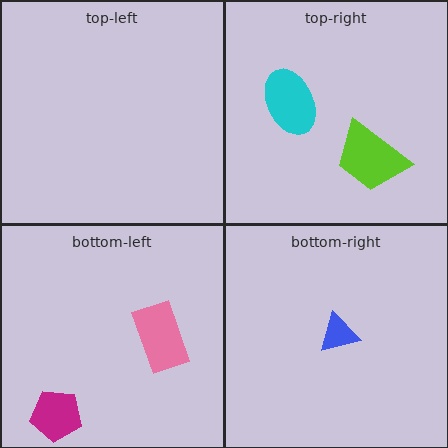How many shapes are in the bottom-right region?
1.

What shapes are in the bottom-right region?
The blue triangle.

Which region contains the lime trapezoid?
The top-right region.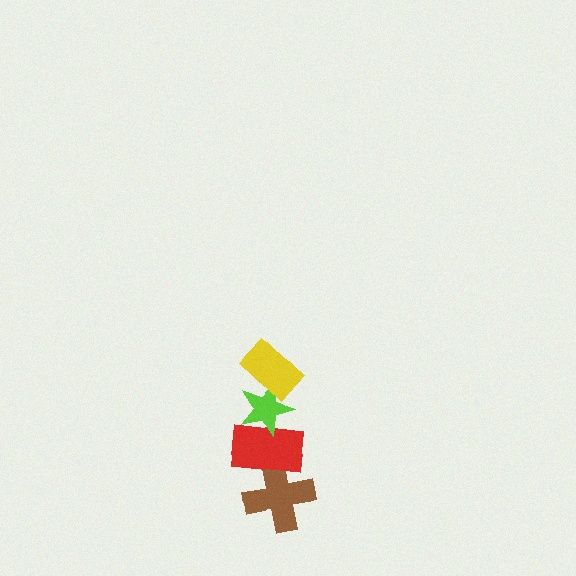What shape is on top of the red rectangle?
The lime star is on top of the red rectangle.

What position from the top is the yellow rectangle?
The yellow rectangle is 1st from the top.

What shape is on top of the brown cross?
The red rectangle is on top of the brown cross.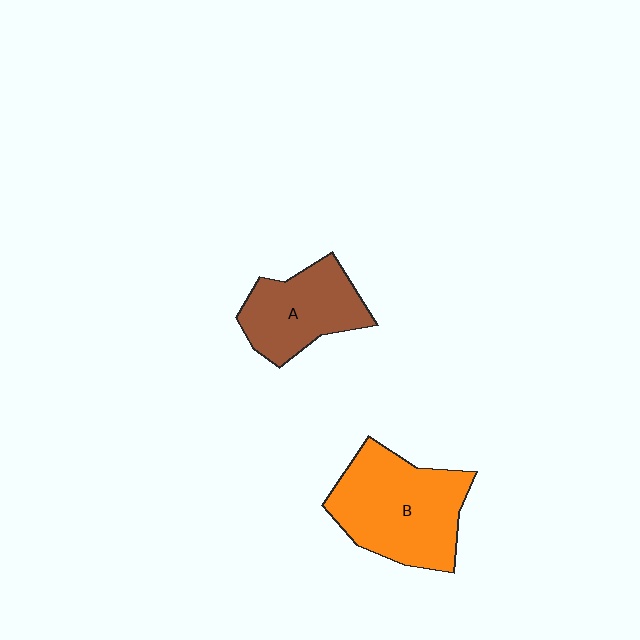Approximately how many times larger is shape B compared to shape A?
Approximately 1.4 times.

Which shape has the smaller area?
Shape A (brown).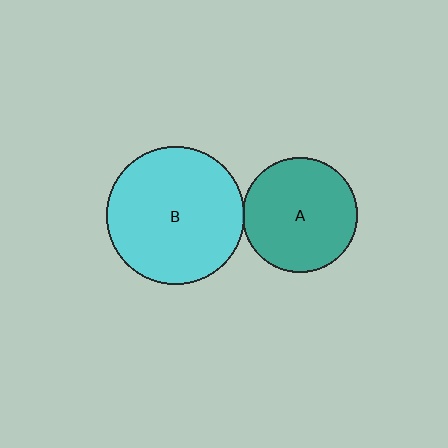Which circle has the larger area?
Circle B (cyan).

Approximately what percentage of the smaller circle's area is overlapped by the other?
Approximately 5%.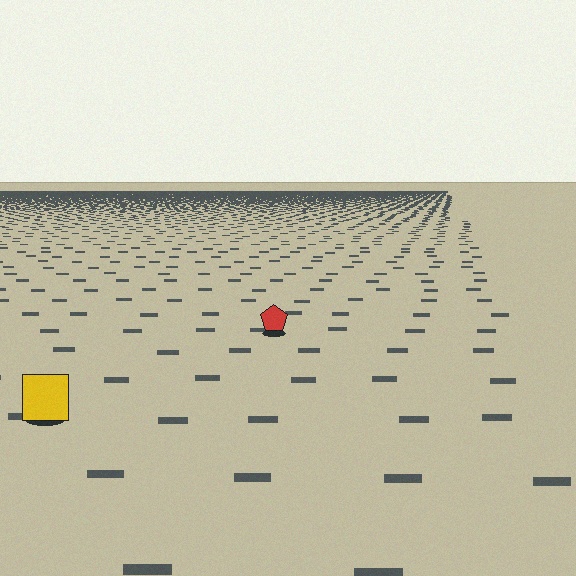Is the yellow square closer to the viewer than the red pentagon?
Yes. The yellow square is closer — you can tell from the texture gradient: the ground texture is coarser near it.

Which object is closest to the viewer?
The yellow square is closest. The texture marks near it are larger and more spread out.